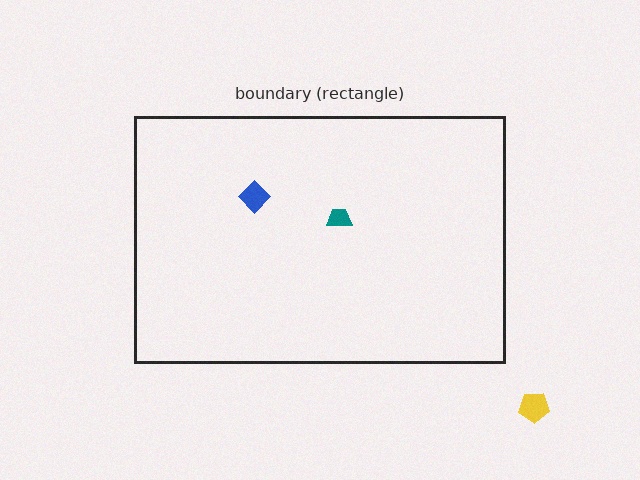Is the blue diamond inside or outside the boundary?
Inside.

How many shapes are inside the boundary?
2 inside, 1 outside.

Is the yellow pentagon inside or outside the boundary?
Outside.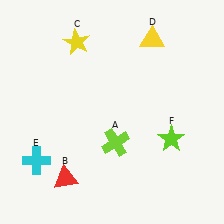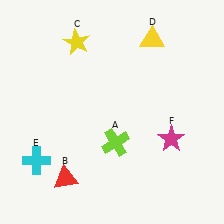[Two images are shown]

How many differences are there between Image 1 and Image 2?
There is 1 difference between the two images.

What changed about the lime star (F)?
In Image 1, F is lime. In Image 2, it changed to magenta.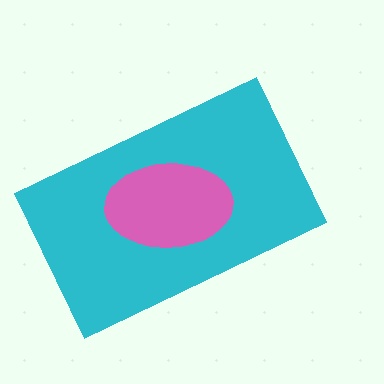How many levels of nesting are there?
2.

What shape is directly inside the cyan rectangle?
The pink ellipse.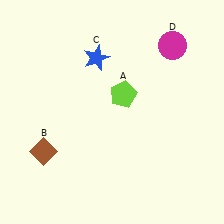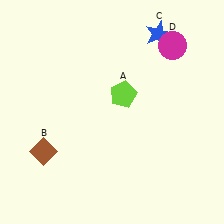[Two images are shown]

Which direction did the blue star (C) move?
The blue star (C) moved right.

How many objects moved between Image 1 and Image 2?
1 object moved between the two images.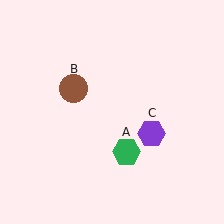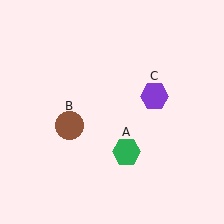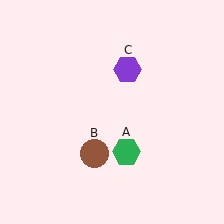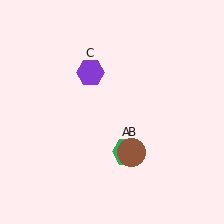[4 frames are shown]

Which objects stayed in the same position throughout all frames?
Green hexagon (object A) remained stationary.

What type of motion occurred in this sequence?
The brown circle (object B), purple hexagon (object C) rotated counterclockwise around the center of the scene.